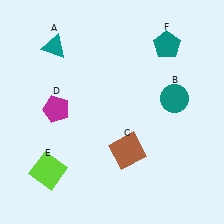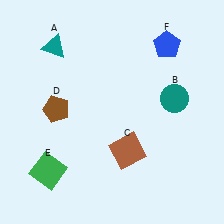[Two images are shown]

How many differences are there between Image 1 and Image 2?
There are 3 differences between the two images.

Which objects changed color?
D changed from magenta to brown. E changed from lime to green. F changed from teal to blue.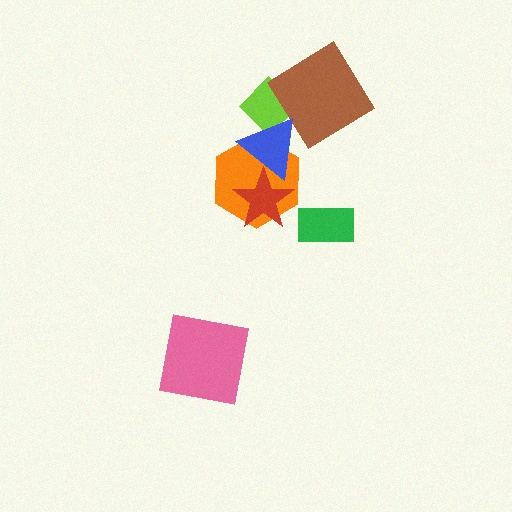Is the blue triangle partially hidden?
Yes, it is partially covered by another shape.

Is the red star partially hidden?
No, no other shape covers it.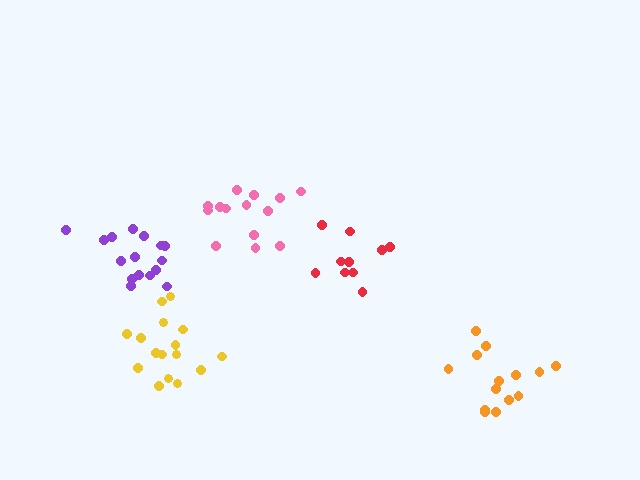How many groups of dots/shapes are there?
There are 5 groups.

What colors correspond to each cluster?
The clusters are colored: orange, pink, purple, yellow, red.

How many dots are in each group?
Group 1: 14 dots, Group 2: 14 dots, Group 3: 16 dots, Group 4: 16 dots, Group 5: 10 dots (70 total).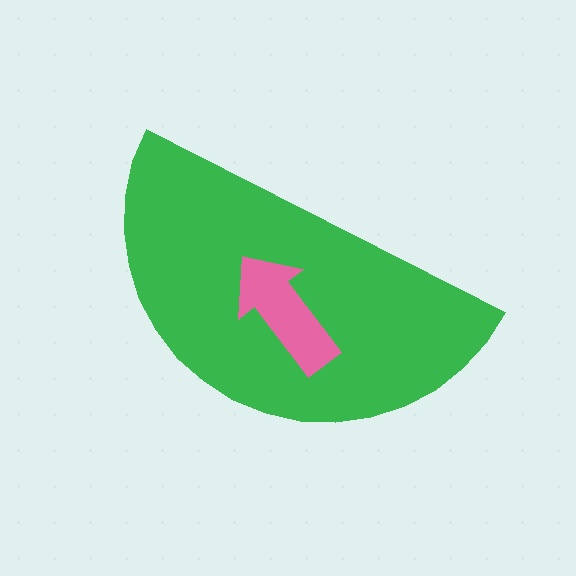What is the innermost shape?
The pink arrow.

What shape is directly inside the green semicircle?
The pink arrow.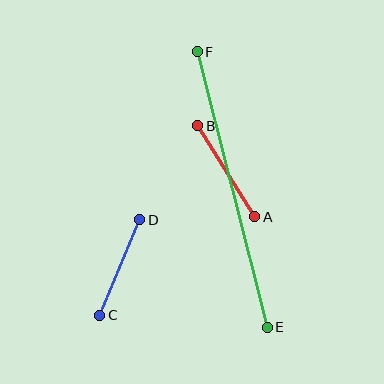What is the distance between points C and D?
The distance is approximately 103 pixels.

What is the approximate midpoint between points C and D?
The midpoint is at approximately (120, 267) pixels.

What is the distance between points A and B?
The distance is approximately 108 pixels.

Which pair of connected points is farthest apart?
Points E and F are farthest apart.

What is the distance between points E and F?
The distance is approximately 284 pixels.